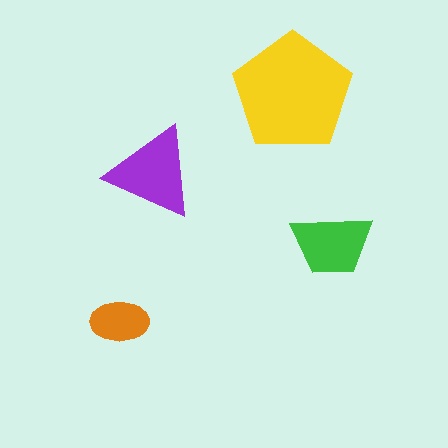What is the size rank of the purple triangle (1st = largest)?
2nd.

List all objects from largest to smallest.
The yellow pentagon, the purple triangle, the green trapezoid, the orange ellipse.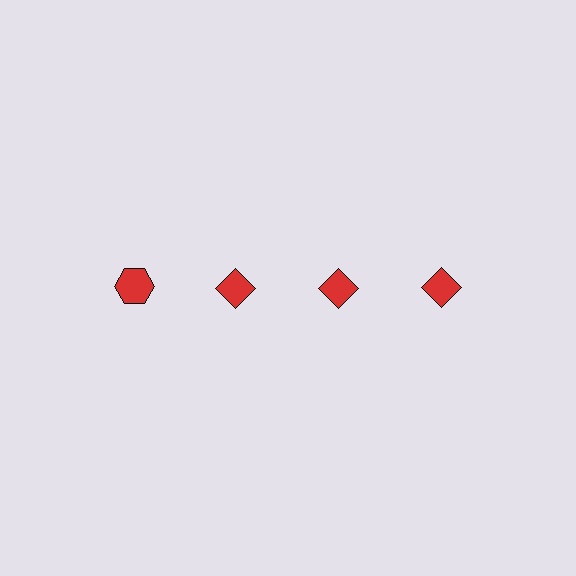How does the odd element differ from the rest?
It has a different shape: hexagon instead of diamond.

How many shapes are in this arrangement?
There are 4 shapes arranged in a grid pattern.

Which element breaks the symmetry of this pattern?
The red hexagon in the top row, leftmost column breaks the symmetry. All other shapes are red diamonds.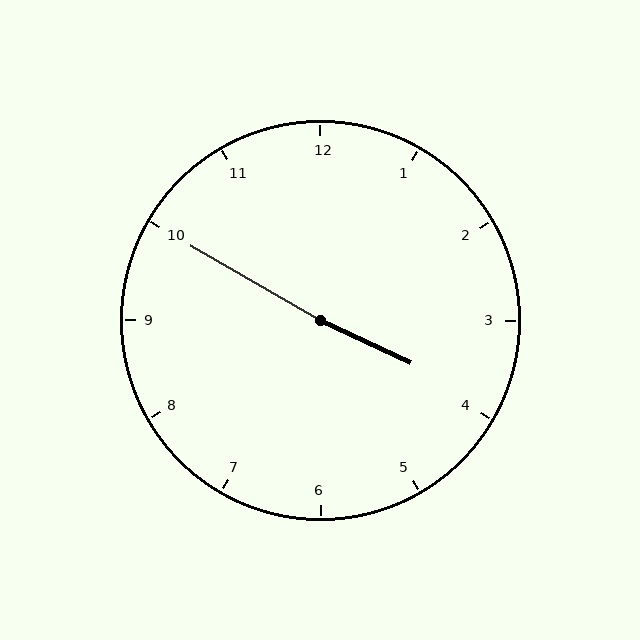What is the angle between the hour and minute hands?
Approximately 175 degrees.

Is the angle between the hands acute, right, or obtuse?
It is obtuse.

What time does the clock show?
3:50.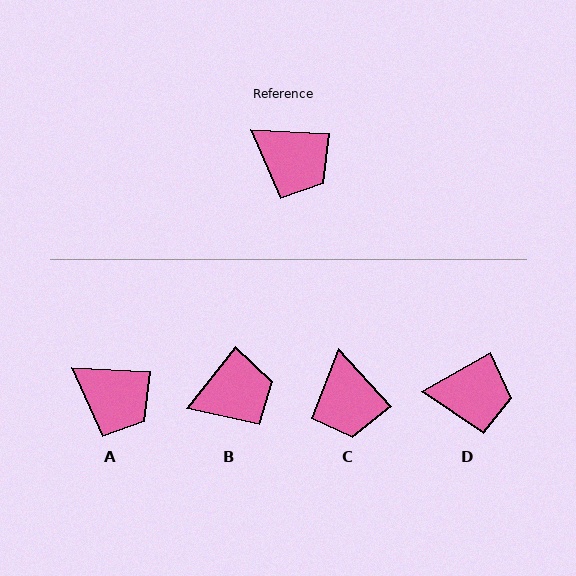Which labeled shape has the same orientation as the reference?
A.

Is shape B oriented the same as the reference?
No, it is off by about 54 degrees.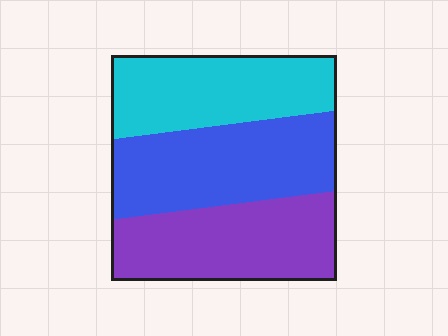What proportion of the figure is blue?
Blue takes up between a third and a half of the figure.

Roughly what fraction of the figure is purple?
Purple covers about 35% of the figure.